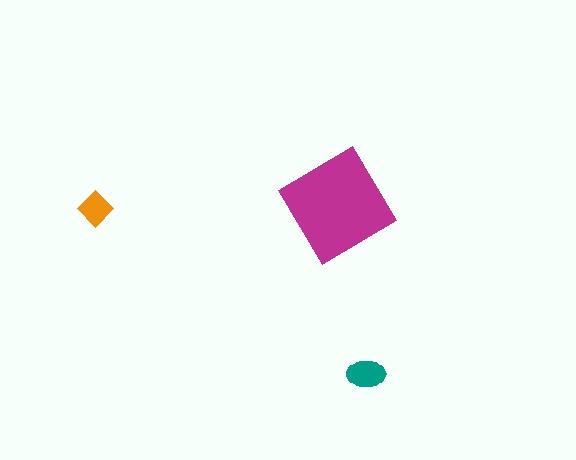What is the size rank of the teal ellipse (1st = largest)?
2nd.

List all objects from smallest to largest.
The orange diamond, the teal ellipse, the magenta diamond.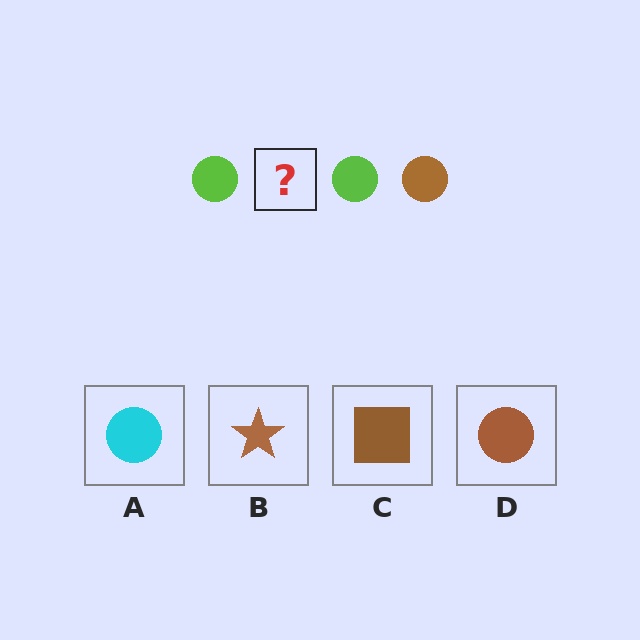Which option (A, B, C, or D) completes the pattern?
D.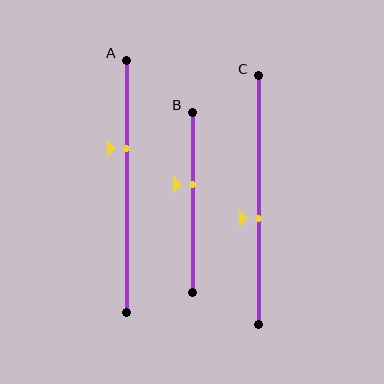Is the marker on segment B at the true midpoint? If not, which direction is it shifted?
No, the marker on segment B is shifted upward by about 10% of the segment length.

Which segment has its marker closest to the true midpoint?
Segment C has its marker closest to the true midpoint.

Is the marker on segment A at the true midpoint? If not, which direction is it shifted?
No, the marker on segment A is shifted upward by about 15% of the segment length.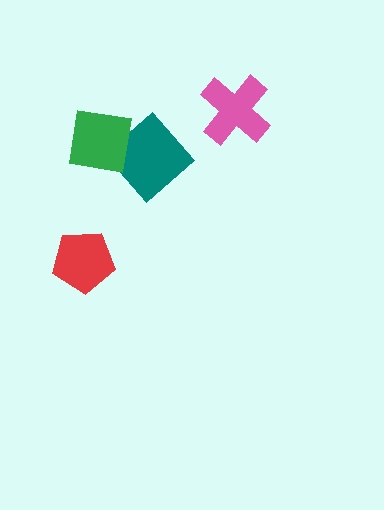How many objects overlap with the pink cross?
0 objects overlap with the pink cross.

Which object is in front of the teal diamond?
The green square is in front of the teal diamond.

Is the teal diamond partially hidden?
Yes, it is partially covered by another shape.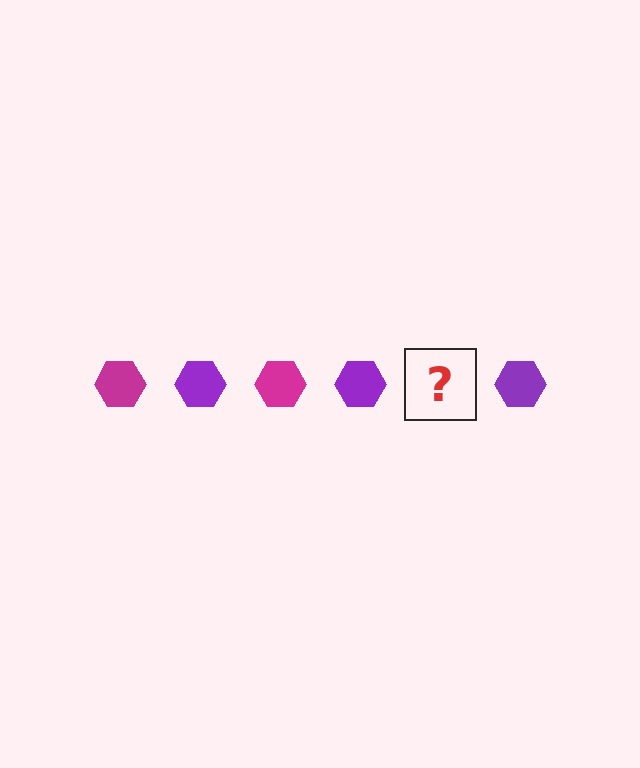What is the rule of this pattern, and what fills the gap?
The rule is that the pattern cycles through magenta, purple hexagons. The gap should be filled with a magenta hexagon.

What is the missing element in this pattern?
The missing element is a magenta hexagon.